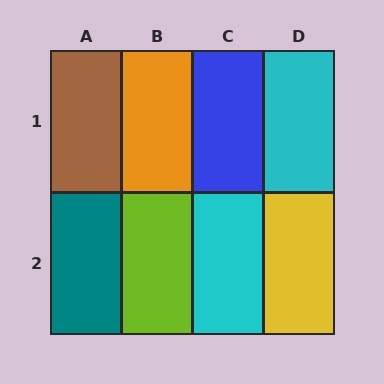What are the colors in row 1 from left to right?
Brown, orange, blue, cyan.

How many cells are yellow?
1 cell is yellow.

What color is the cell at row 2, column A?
Teal.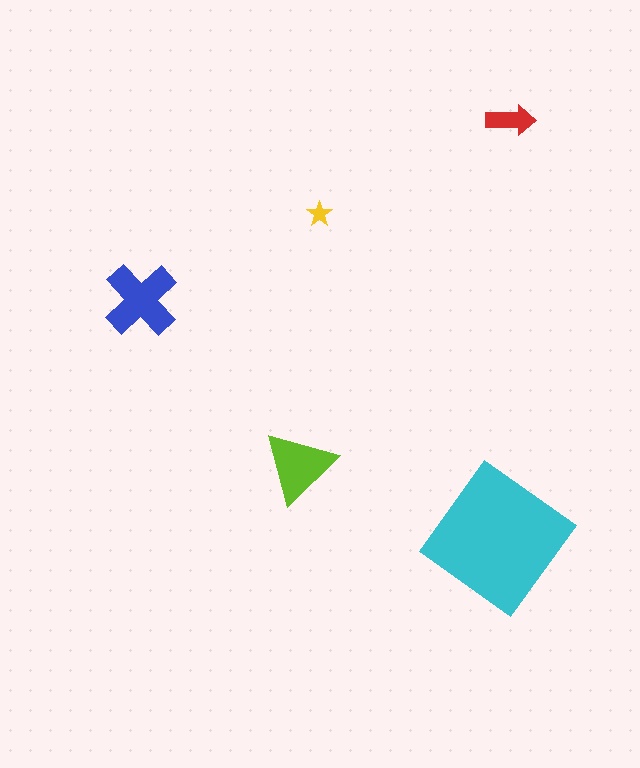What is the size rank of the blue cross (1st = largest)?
2nd.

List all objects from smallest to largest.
The yellow star, the red arrow, the lime triangle, the blue cross, the cyan diamond.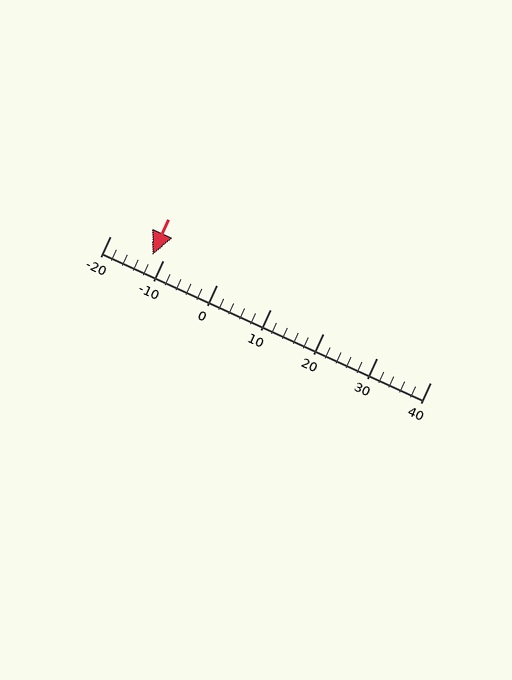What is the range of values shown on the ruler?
The ruler shows values from -20 to 40.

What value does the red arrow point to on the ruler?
The red arrow points to approximately -12.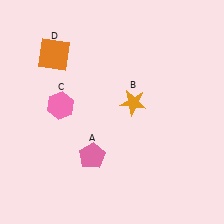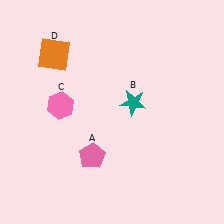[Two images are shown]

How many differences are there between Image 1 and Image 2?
There is 1 difference between the two images.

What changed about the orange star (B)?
In Image 1, B is orange. In Image 2, it changed to teal.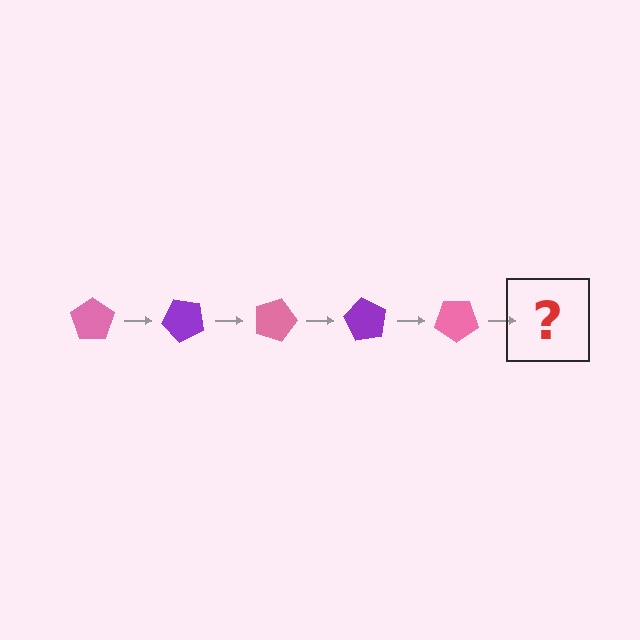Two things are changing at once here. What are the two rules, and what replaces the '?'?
The two rules are that it rotates 45 degrees each step and the color cycles through pink and purple. The '?' should be a purple pentagon, rotated 225 degrees from the start.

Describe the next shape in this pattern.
It should be a purple pentagon, rotated 225 degrees from the start.